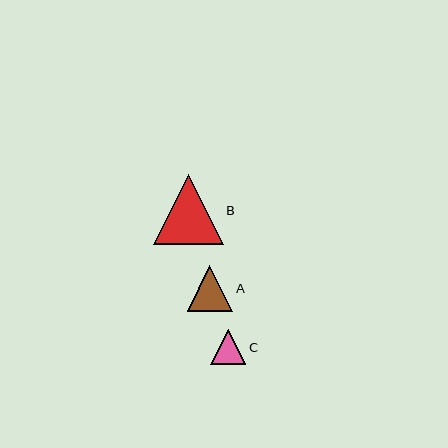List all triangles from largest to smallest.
From largest to smallest: B, A, C.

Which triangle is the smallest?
Triangle C is the smallest with a size of approximately 35 pixels.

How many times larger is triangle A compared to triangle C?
Triangle A is approximately 1.3 times the size of triangle C.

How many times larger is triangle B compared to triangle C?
Triangle B is approximately 2.0 times the size of triangle C.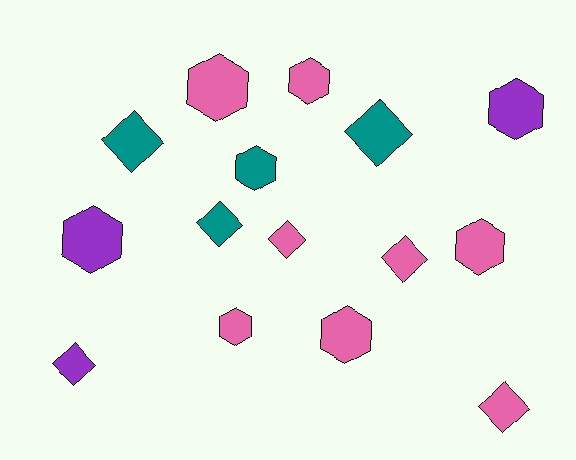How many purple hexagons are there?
There are 2 purple hexagons.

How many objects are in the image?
There are 15 objects.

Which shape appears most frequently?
Hexagon, with 8 objects.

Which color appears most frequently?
Pink, with 8 objects.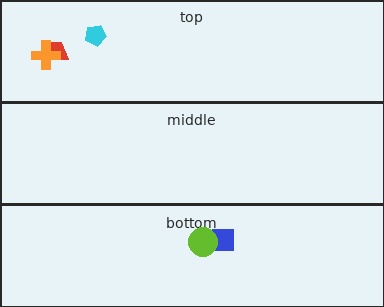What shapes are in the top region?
The cyan pentagon, the red trapezoid, the orange cross.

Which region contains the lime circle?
The bottom region.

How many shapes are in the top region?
3.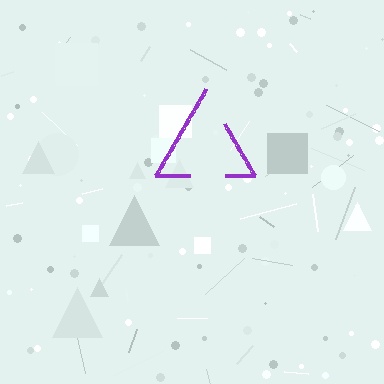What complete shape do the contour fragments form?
The contour fragments form a triangle.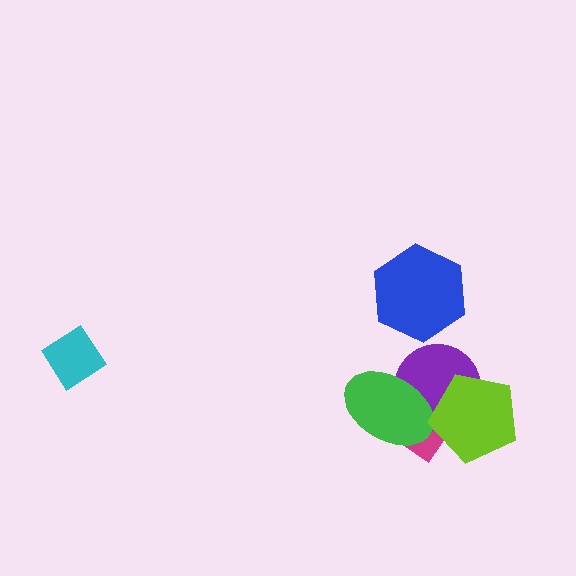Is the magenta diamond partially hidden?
Yes, it is partially covered by another shape.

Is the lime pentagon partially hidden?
No, no other shape covers it.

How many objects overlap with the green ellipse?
3 objects overlap with the green ellipse.